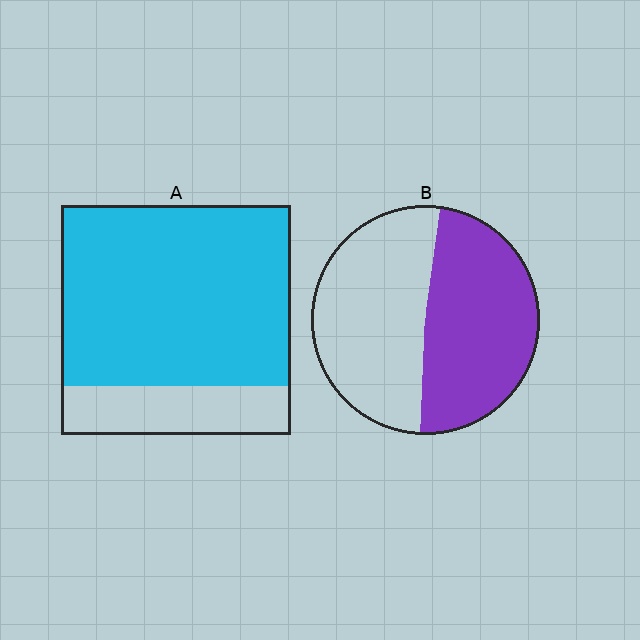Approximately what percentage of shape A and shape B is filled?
A is approximately 80% and B is approximately 50%.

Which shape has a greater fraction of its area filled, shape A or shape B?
Shape A.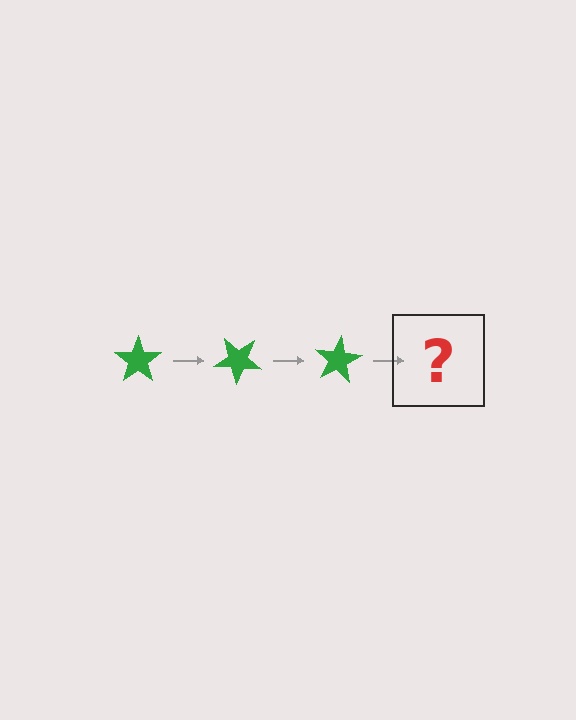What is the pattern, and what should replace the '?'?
The pattern is that the star rotates 40 degrees each step. The '?' should be a green star rotated 120 degrees.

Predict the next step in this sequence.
The next step is a green star rotated 120 degrees.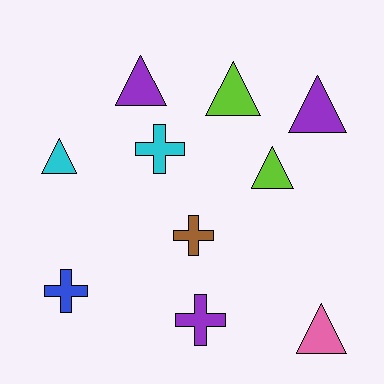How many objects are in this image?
There are 10 objects.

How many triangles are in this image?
There are 6 triangles.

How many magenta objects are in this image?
There are no magenta objects.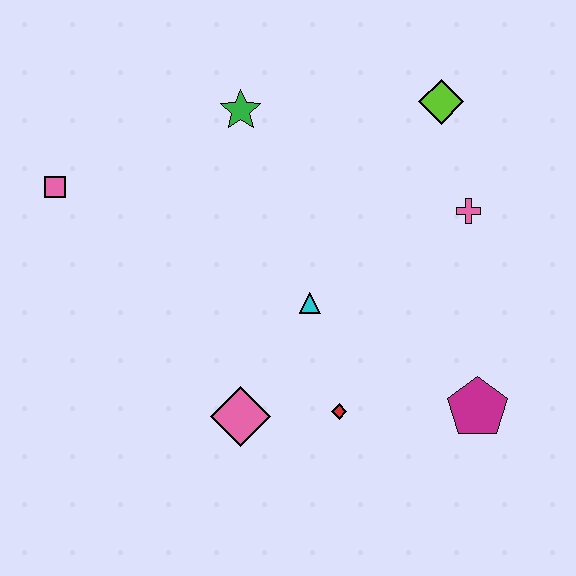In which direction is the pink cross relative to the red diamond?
The pink cross is above the red diamond.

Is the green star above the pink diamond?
Yes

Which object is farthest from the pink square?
The magenta pentagon is farthest from the pink square.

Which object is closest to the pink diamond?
The red diamond is closest to the pink diamond.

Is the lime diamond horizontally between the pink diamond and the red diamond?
No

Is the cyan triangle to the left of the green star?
No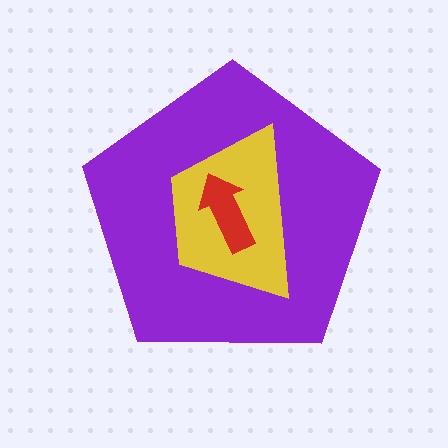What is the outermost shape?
The purple pentagon.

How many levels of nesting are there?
3.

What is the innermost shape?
The red arrow.